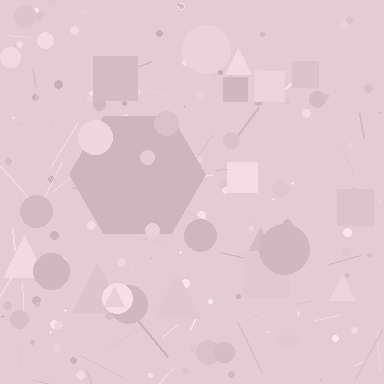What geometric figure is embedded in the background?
A hexagon is embedded in the background.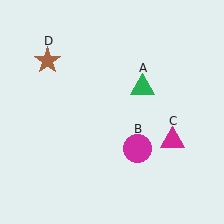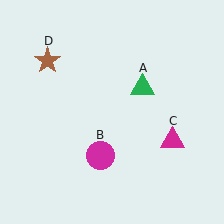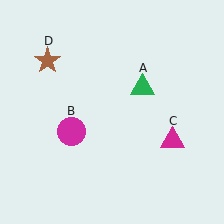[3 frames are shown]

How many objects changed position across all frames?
1 object changed position: magenta circle (object B).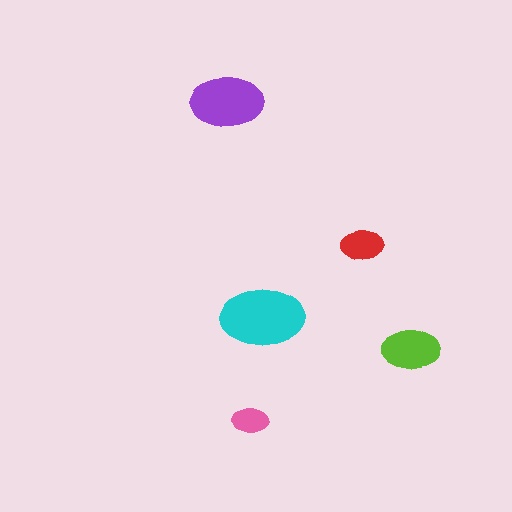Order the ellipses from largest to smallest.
the cyan one, the purple one, the lime one, the red one, the pink one.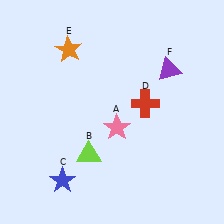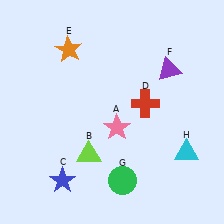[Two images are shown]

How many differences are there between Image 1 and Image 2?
There are 2 differences between the two images.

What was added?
A green circle (G), a cyan triangle (H) were added in Image 2.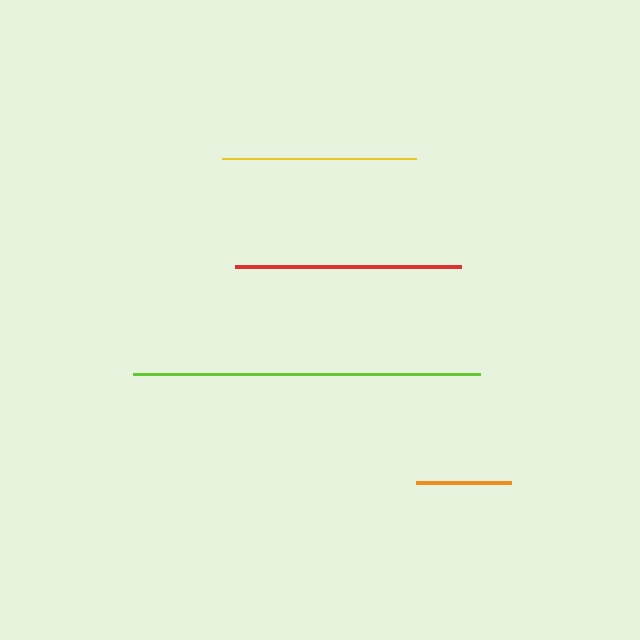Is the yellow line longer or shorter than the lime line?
The lime line is longer than the yellow line.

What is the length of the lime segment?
The lime segment is approximately 347 pixels long.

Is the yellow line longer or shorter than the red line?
The red line is longer than the yellow line.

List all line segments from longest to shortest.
From longest to shortest: lime, red, yellow, orange.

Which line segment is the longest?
The lime line is the longest at approximately 347 pixels.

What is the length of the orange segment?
The orange segment is approximately 95 pixels long.